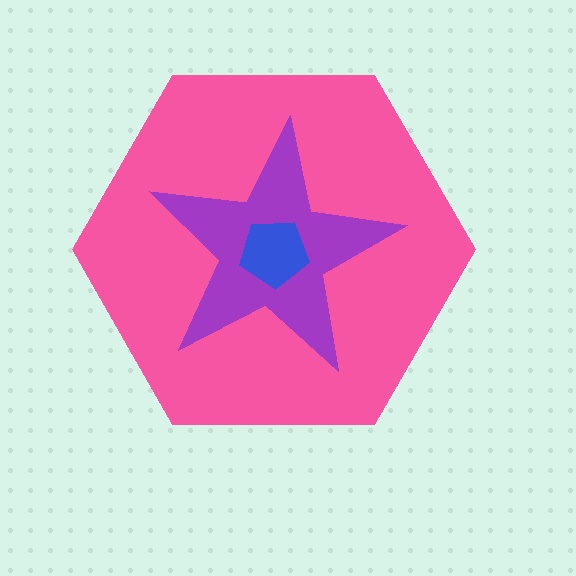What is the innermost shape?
The blue pentagon.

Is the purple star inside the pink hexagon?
Yes.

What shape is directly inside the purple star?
The blue pentagon.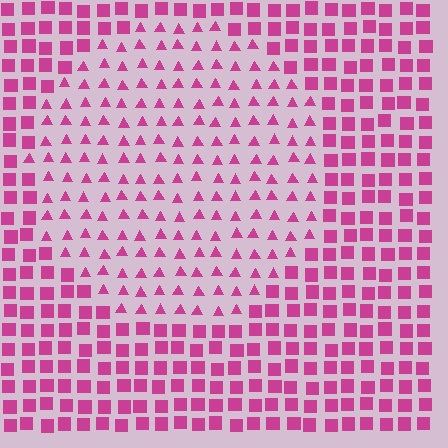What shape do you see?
I see a circle.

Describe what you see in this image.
The image is filled with small magenta elements arranged in a uniform grid. A circle-shaped region contains triangles, while the surrounding area contains squares. The boundary is defined purely by the change in element shape.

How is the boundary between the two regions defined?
The boundary is defined by a change in element shape: triangles inside vs. squares outside. All elements share the same color and spacing.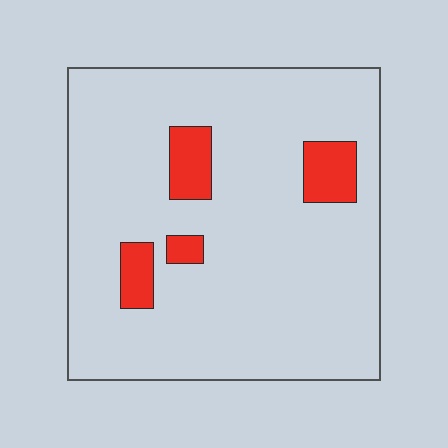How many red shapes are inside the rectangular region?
4.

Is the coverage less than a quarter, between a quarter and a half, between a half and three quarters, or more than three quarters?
Less than a quarter.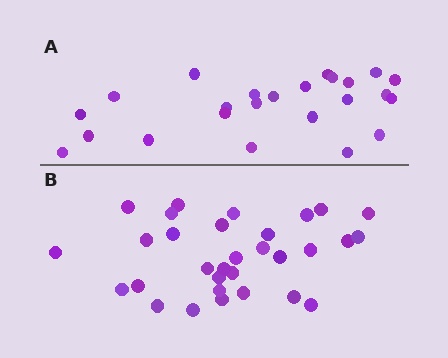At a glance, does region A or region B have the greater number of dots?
Region B (the bottom region) has more dots.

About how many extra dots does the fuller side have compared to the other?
Region B has roughly 8 or so more dots than region A.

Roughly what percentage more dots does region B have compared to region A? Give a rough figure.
About 30% more.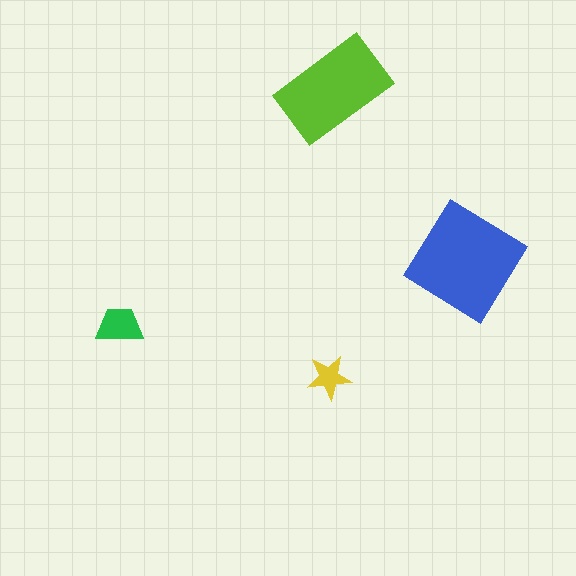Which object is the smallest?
The yellow star.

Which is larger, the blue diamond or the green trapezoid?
The blue diamond.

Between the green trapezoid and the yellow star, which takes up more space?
The green trapezoid.